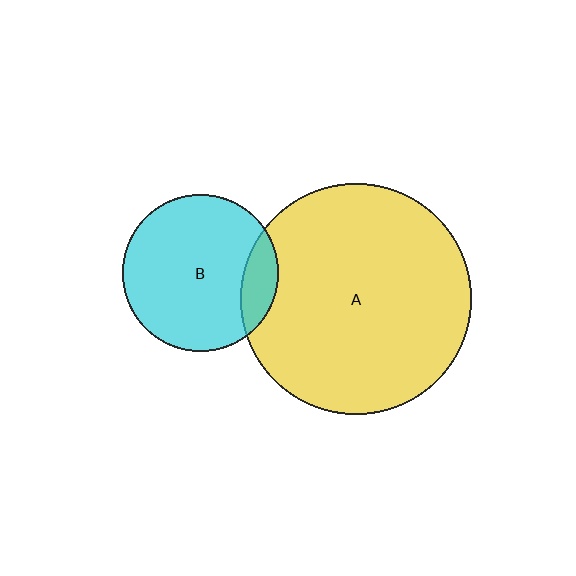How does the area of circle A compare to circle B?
Approximately 2.2 times.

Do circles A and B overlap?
Yes.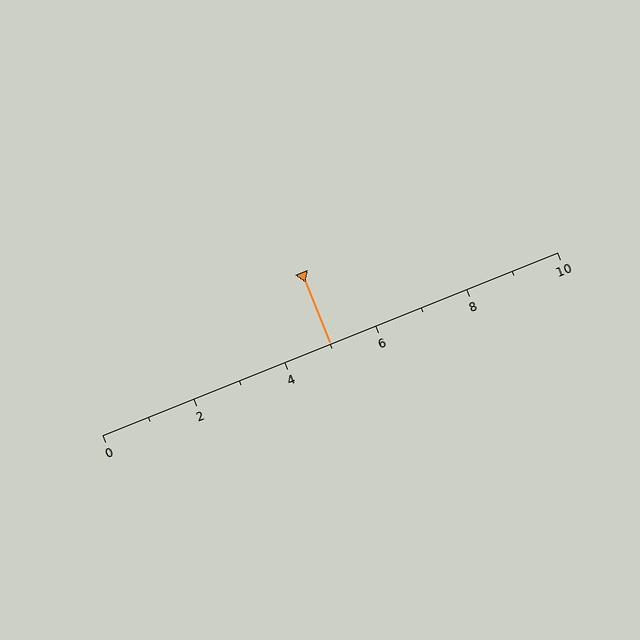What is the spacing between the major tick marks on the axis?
The major ticks are spaced 2 apart.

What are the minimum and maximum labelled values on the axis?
The axis runs from 0 to 10.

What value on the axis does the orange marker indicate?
The marker indicates approximately 5.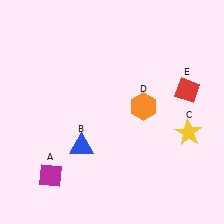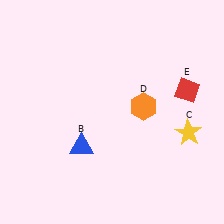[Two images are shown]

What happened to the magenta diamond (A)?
The magenta diamond (A) was removed in Image 2. It was in the bottom-left area of Image 1.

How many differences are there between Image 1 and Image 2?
There is 1 difference between the two images.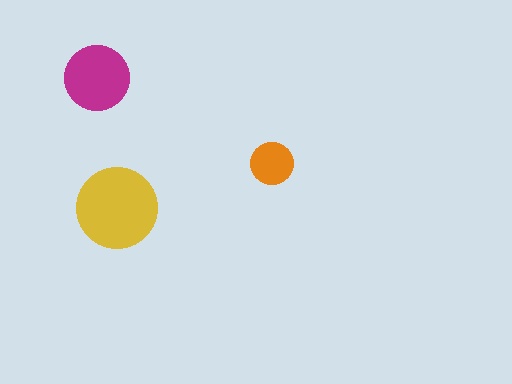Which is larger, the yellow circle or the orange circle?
The yellow one.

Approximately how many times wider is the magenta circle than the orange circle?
About 1.5 times wider.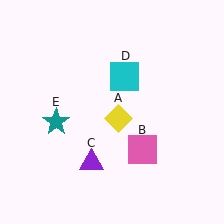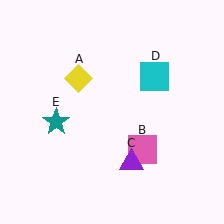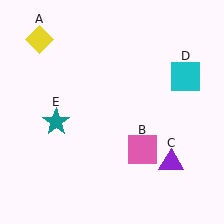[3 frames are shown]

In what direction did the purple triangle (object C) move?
The purple triangle (object C) moved right.